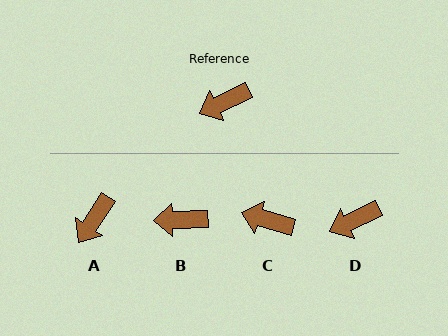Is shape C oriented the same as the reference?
No, it is off by about 42 degrees.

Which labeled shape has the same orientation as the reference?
D.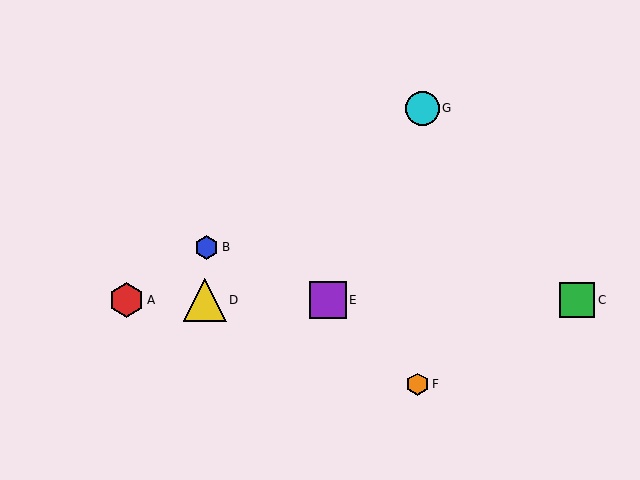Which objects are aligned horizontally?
Objects A, C, D, E are aligned horizontally.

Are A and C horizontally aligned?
Yes, both are at y≈300.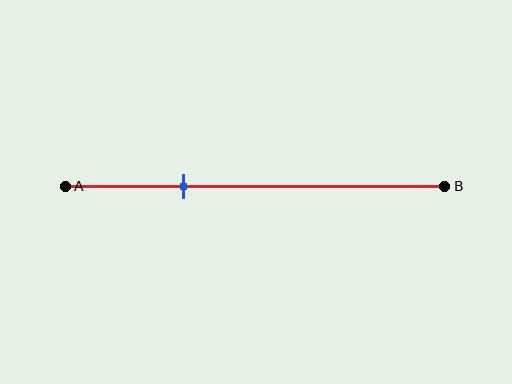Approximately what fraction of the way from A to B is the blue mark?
The blue mark is approximately 30% of the way from A to B.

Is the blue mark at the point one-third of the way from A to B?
Yes, the mark is approximately at the one-third point.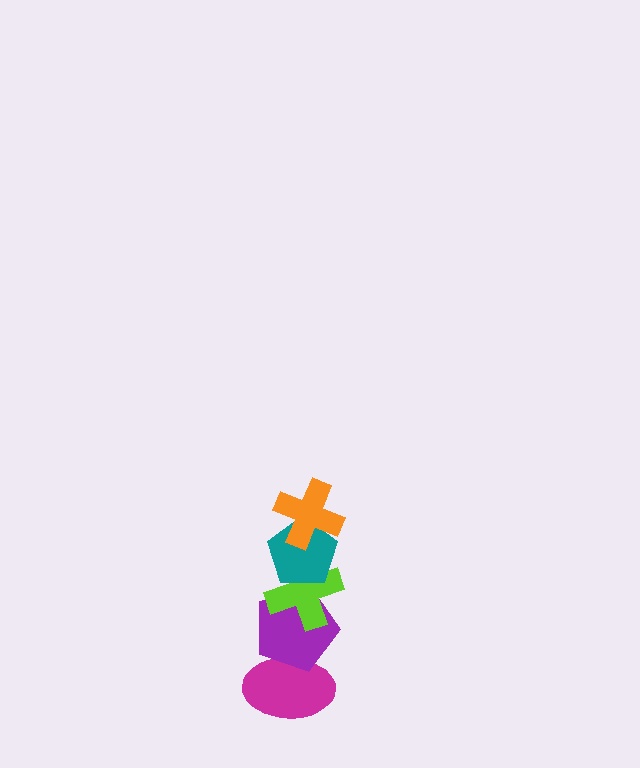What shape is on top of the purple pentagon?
The lime cross is on top of the purple pentagon.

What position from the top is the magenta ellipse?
The magenta ellipse is 5th from the top.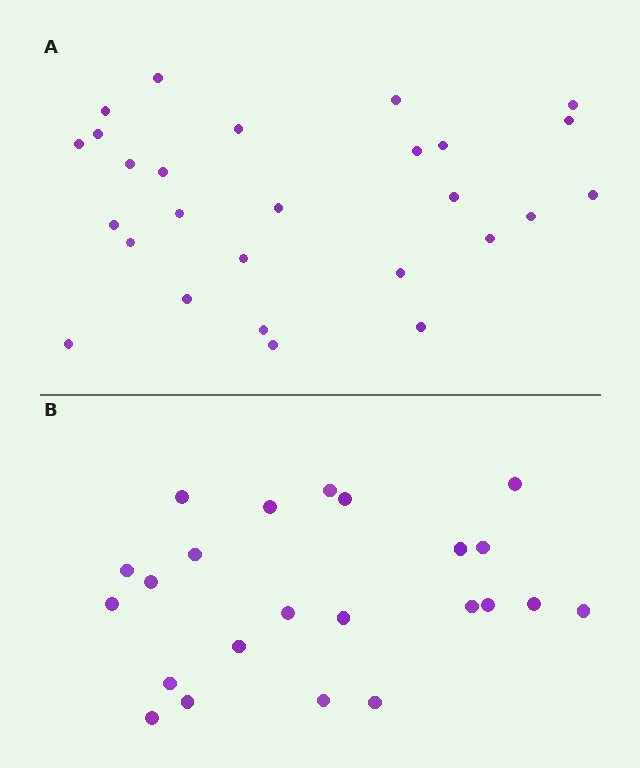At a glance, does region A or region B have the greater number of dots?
Region A (the top region) has more dots.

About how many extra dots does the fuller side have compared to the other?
Region A has about 4 more dots than region B.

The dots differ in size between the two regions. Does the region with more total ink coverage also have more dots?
No. Region B has more total ink coverage because its dots are larger, but region A actually contains more individual dots. Total area can be misleading — the number of items is what matters here.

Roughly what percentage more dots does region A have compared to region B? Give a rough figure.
About 15% more.